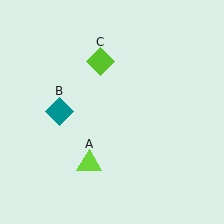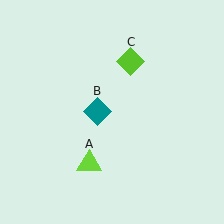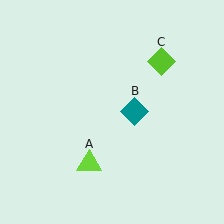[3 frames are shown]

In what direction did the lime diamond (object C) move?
The lime diamond (object C) moved right.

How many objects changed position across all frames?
2 objects changed position: teal diamond (object B), lime diamond (object C).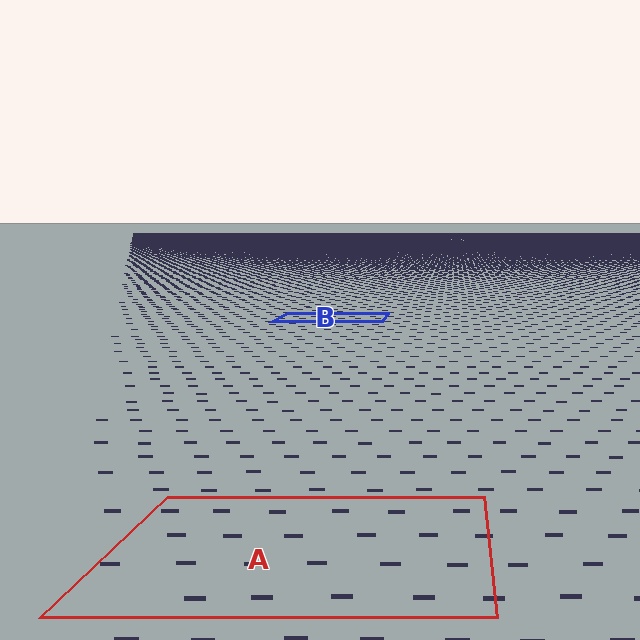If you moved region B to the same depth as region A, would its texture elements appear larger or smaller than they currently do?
They would appear larger. At a closer depth, the same texture elements are projected at a bigger on-screen size.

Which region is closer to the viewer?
Region A is closer. The texture elements there are larger and more spread out.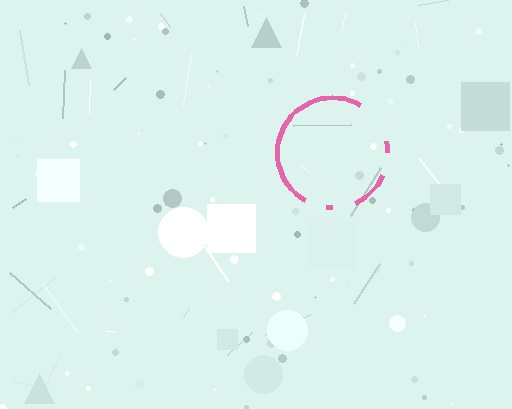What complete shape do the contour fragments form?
The contour fragments form a circle.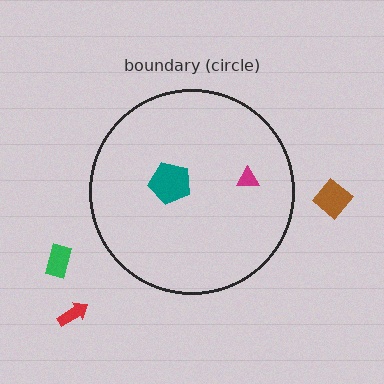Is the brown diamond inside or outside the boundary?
Outside.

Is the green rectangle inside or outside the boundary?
Outside.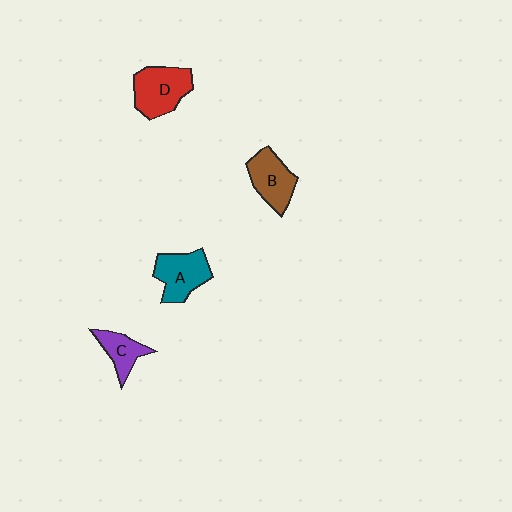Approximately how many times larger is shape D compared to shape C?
Approximately 1.7 times.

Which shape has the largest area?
Shape D (red).